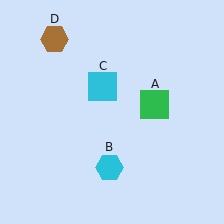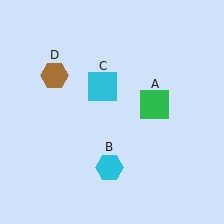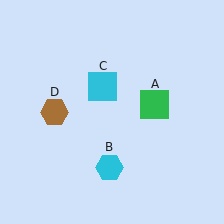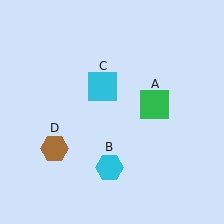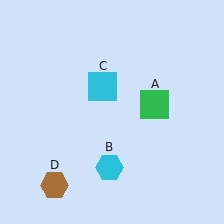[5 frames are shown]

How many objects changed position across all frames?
1 object changed position: brown hexagon (object D).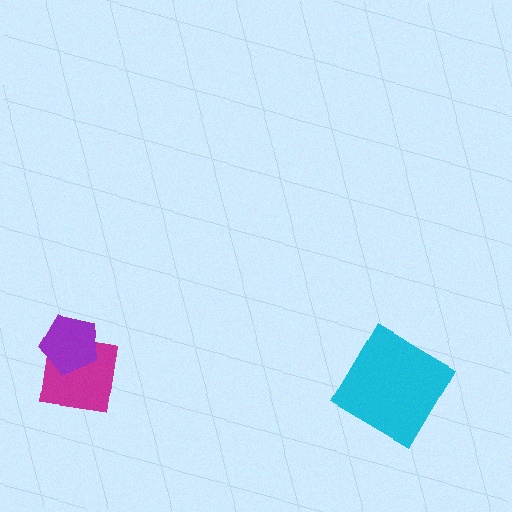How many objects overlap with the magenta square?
1 object overlaps with the magenta square.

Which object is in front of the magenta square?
The purple pentagon is in front of the magenta square.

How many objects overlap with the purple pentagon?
1 object overlaps with the purple pentagon.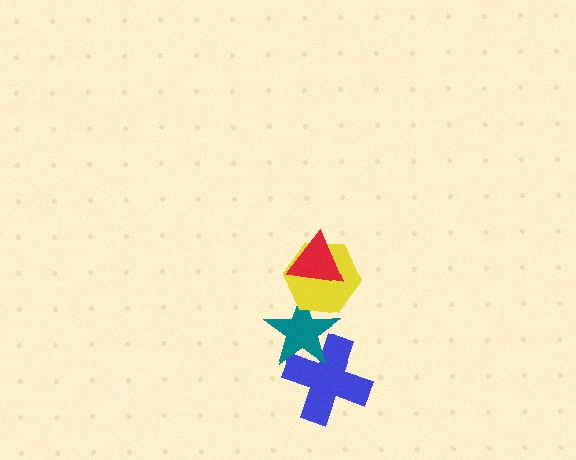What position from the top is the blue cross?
The blue cross is 4th from the top.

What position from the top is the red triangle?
The red triangle is 1st from the top.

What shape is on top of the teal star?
The yellow hexagon is on top of the teal star.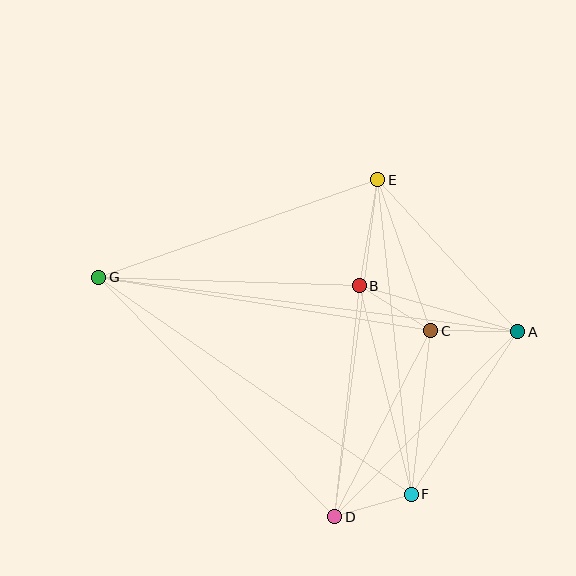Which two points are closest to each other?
Points D and F are closest to each other.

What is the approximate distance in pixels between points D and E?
The distance between D and E is approximately 340 pixels.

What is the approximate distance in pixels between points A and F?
The distance between A and F is approximately 194 pixels.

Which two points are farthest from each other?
Points A and G are farthest from each other.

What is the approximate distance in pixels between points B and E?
The distance between B and E is approximately 108 pixels.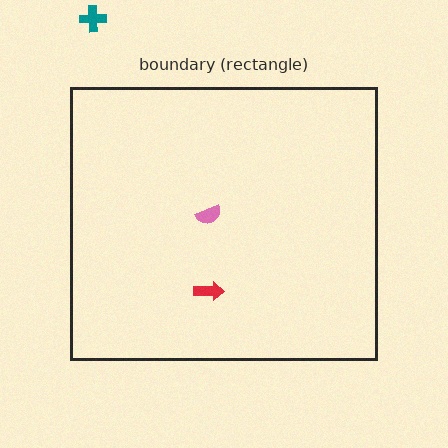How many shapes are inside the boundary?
2 inside, 1 outside.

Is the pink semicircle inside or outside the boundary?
Inside.